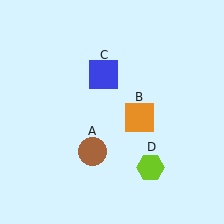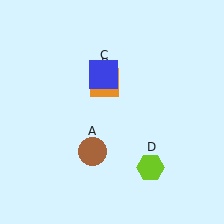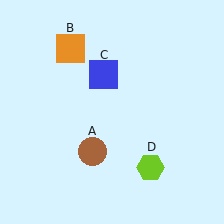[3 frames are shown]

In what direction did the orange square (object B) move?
The orange square (object B) moved up and to the left.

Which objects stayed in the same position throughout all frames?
Brown circle (object A) and blue square (object C) and lime hexagon (object D) remained stationary.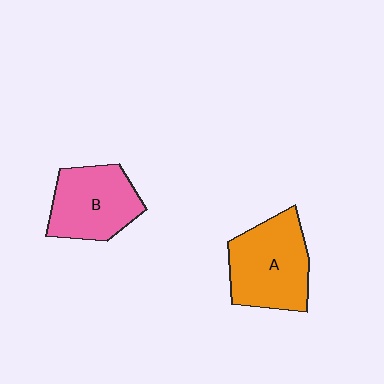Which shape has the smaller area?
Shape B (pink).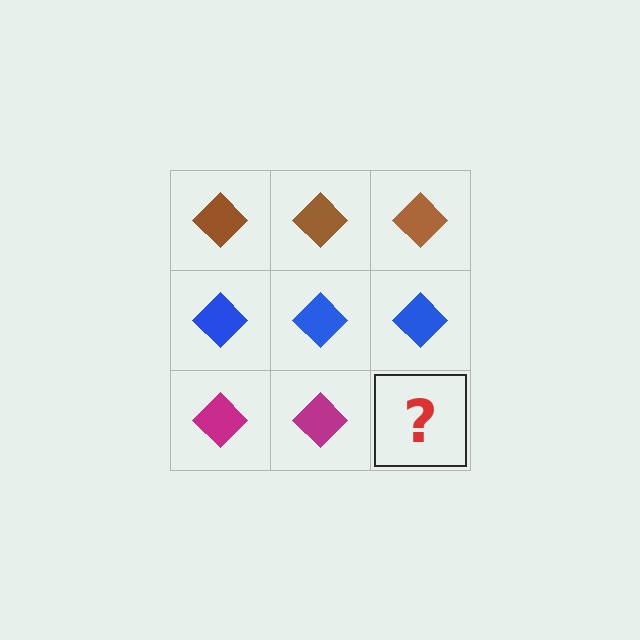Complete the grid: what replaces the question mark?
The question mark should be replaced with a magenta diamond.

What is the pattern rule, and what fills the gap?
The rule is that each row has a consistent color. The gap should be filled with a magenta diamond.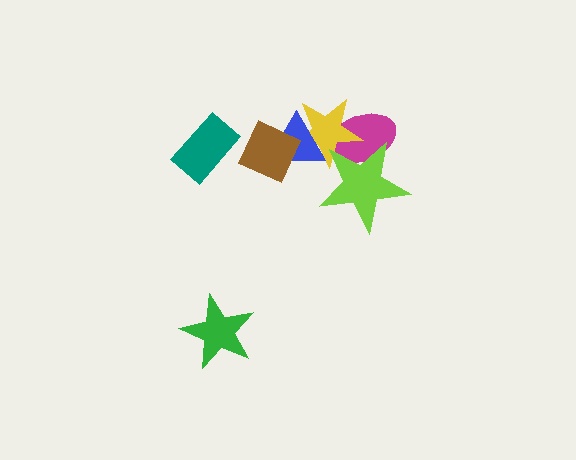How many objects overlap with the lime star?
2 objects overlap with the lime star.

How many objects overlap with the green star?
0 objects overlap with the green star.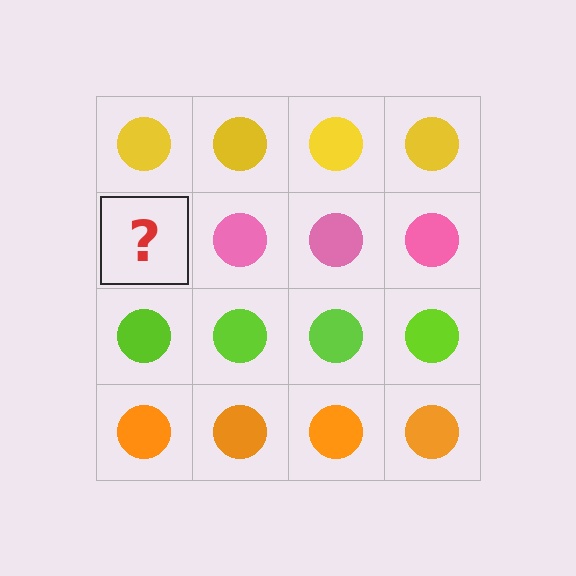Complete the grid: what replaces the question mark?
The question mark should be replaced with a pink circle.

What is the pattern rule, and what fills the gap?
The rule is that each row has a consistent color. The gap should be filled with a pink circle.